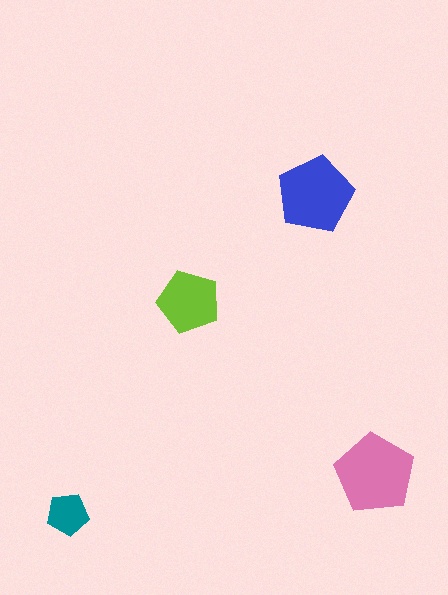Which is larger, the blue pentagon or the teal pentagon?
The blue one.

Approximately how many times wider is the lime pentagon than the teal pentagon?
About 1.5 times wider.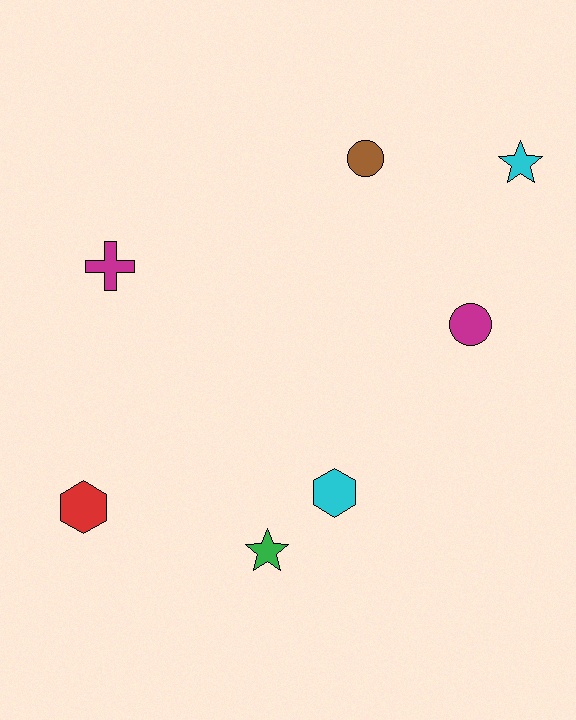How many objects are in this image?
There are 7 objects.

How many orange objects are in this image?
There are no orange objects.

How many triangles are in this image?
There are no triangles.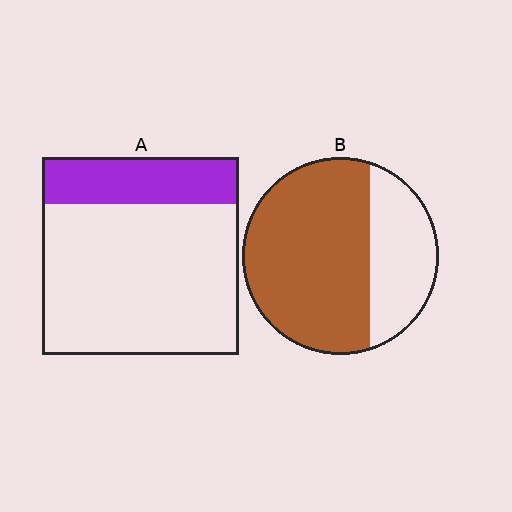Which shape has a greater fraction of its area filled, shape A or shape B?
Shape B.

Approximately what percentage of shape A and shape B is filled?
A is approximately 25% and B is approximately 70%.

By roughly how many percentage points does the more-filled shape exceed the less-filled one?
By roughly 45 percentage points (B over A).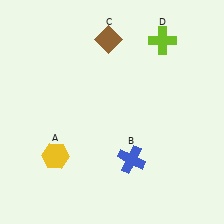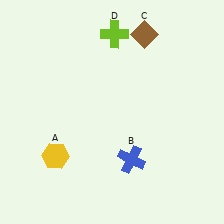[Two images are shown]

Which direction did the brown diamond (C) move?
The brown diamond (C) moved right.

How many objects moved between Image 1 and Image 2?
2 objects moved between the two images.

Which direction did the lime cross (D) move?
The lime cross (D) moved left.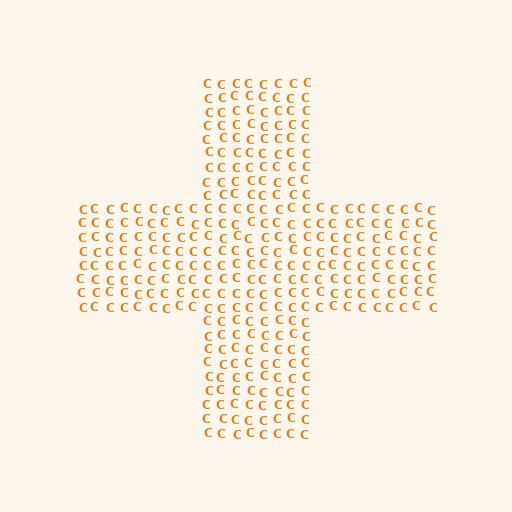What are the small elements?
The small elements are letter C's.